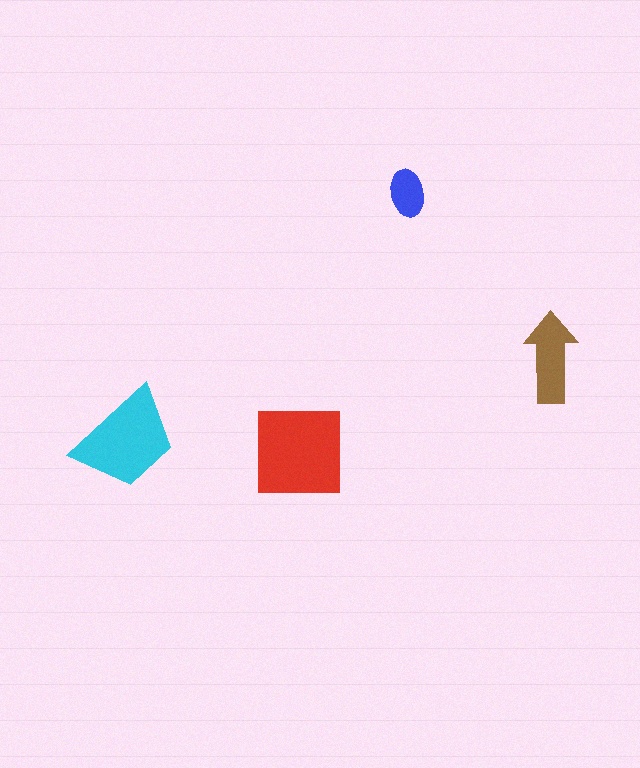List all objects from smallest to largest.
The blue ellipse, the brown arrow, the cyan trapezoid, the red square.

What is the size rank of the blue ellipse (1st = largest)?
4th.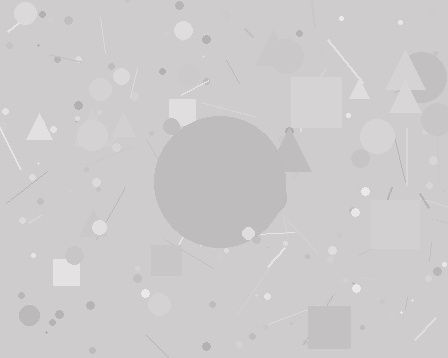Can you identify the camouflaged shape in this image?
The camouflaged shape is a circle.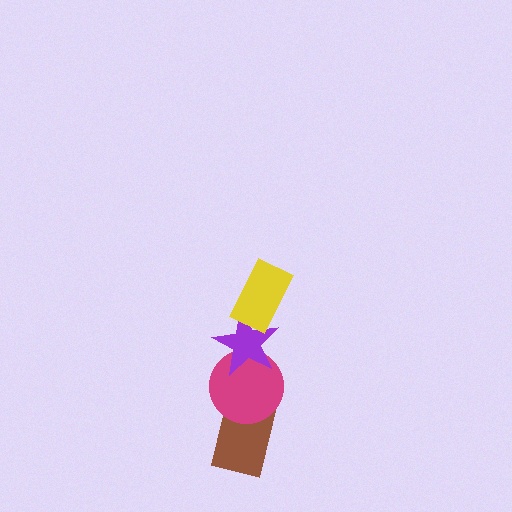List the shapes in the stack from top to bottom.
From top to bottom: the yellow rectangle, the purple star, the magenta circle, the brown rectangle.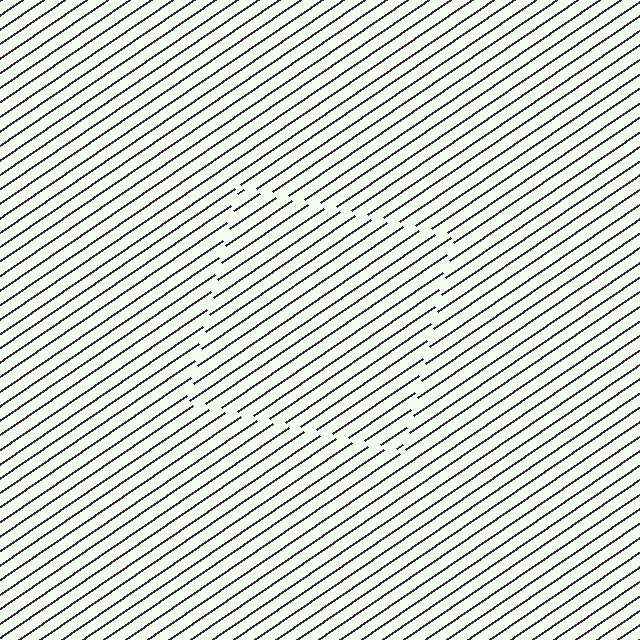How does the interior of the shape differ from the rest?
The interior of the shape contains the same grating, shifted by half a period — the contour is defined by the phase discontinuity where line-ends from the inner and outer gratings abut.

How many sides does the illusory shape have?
4 sides — the line-ends trace a square.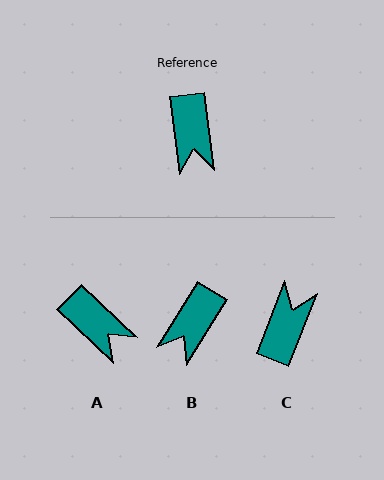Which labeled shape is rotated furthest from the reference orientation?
C, about 152 degrees away.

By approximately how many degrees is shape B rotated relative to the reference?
Approximately 39 degrees clockwise.